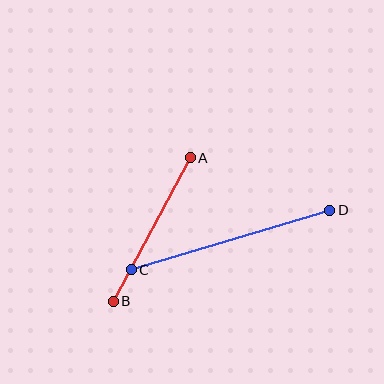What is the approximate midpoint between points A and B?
The midpoint is at approximately (152, 229) pixels.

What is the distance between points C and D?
The distance is approximately 207 pixels.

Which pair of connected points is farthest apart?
Points C and D are farthest apart.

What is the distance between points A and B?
The distance is approximately 163 pixels.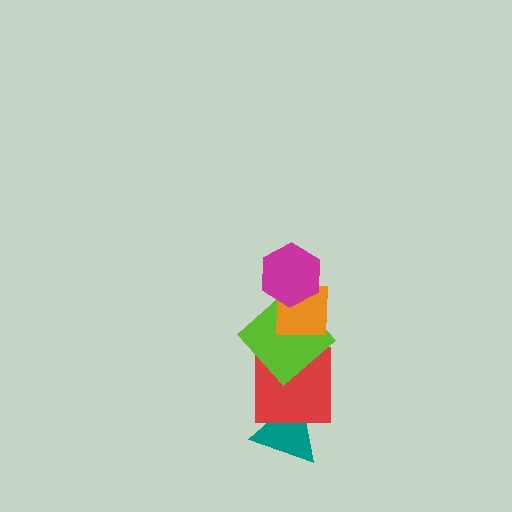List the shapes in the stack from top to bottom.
From top to bottom: the magenta hexagon, the orange square, the lime diamond, the red square, the teal triangle.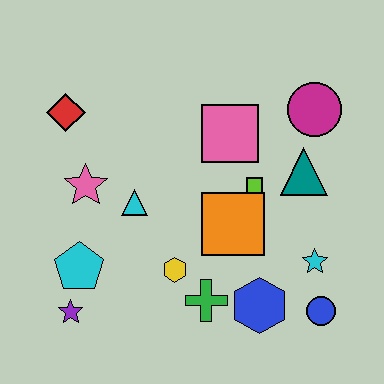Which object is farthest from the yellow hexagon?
The magenta circle is farthest from the yellow hexagon.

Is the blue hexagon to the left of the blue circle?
Yes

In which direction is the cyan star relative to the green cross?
The cyan star is to the right of the green cross.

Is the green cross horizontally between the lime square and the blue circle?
No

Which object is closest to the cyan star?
The blue circle is closest to the cyan star.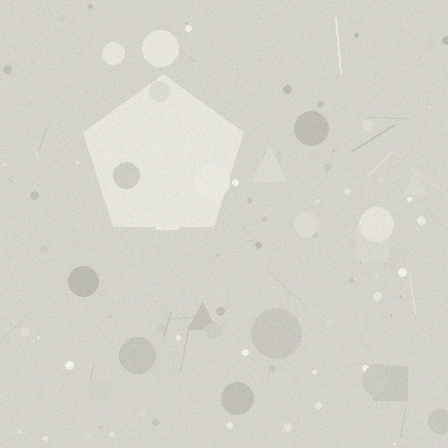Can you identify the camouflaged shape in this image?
The camouflaged shape is a pentagon.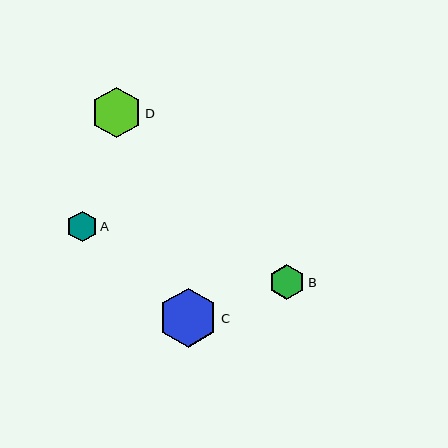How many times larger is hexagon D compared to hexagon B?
Hexagon D is approximately 1.4 times the size of hexagon B.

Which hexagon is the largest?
Hexagon C is the largest with a size of approximately 59 pixels.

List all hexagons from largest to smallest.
From largest to smallest: C, D, B, A.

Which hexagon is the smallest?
Hexagon A is the smallest with a size of approximately 30 pixels.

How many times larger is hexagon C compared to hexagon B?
Hexagon C is approximately 1.7 times the size of hexagon B.